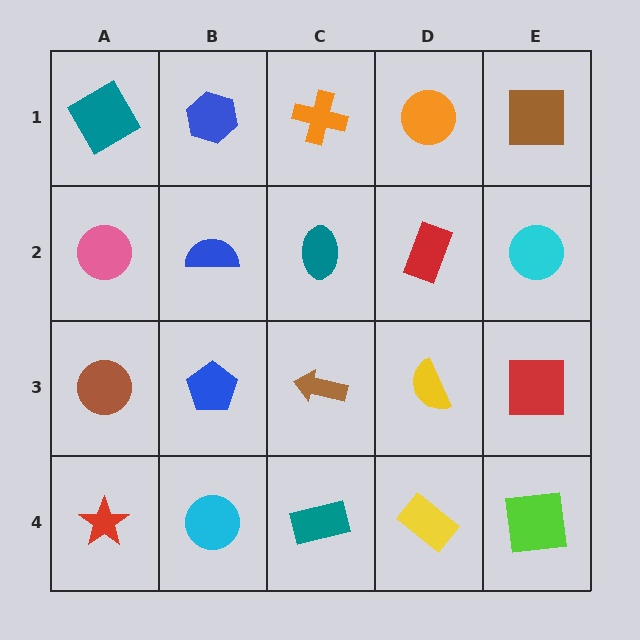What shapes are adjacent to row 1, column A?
A pink circle (row 2, column A), a blue hexagon (row 1, column B).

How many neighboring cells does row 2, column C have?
4.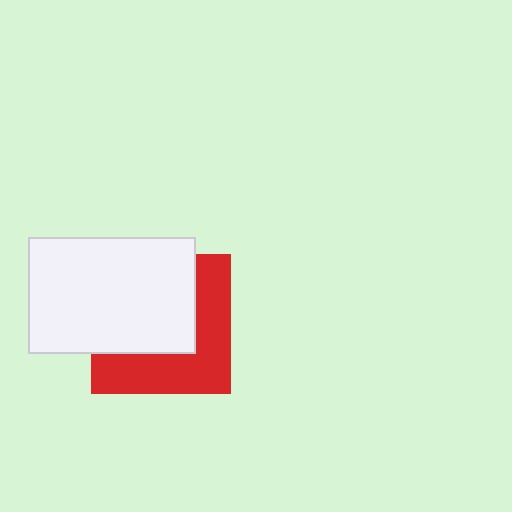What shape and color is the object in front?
The object in front is a white rectangle.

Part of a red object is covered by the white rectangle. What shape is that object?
It is a square.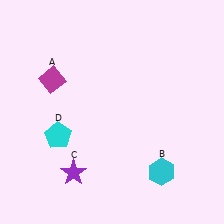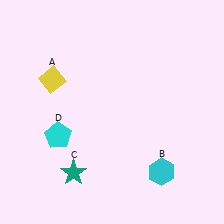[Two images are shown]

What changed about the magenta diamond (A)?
In Image 1, A is magenta. In Image 2, it changed to yellow.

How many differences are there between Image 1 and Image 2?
There are 2 differences between the two images.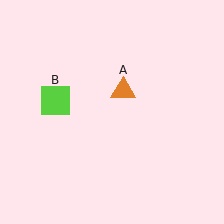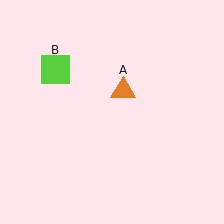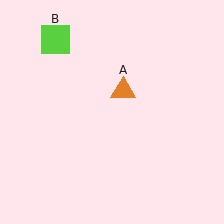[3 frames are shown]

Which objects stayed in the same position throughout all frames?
Orange triangle (object A) remained stationary.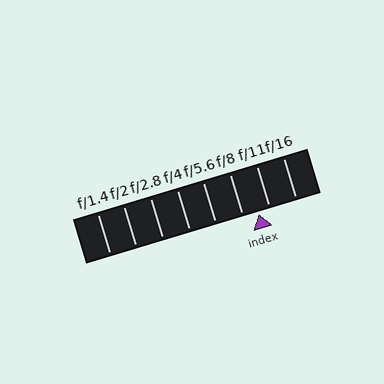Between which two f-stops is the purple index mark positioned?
The index mark is between f/8 and f/11.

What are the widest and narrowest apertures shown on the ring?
The widest aperture shown is f/1.4 and the narrowest is f/16.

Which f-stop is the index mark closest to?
The index mark is closest to f/11.